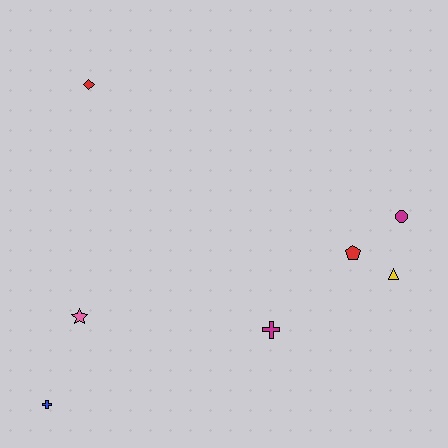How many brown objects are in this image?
There are no brown objects.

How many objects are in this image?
There are 7 objects.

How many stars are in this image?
There is 1 star.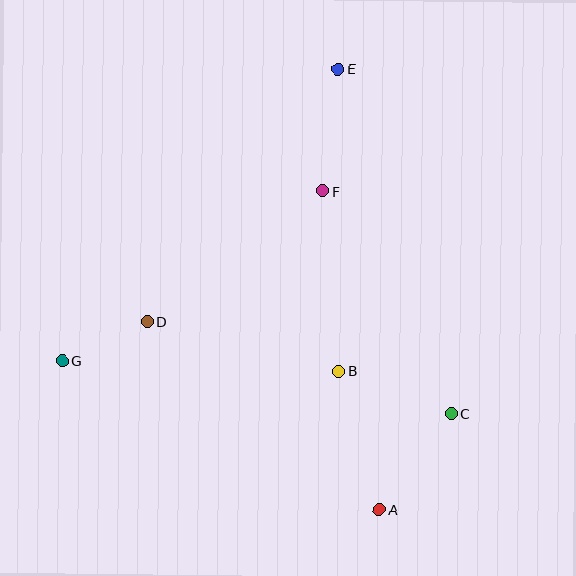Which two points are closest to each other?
Points D and G are closest to each other.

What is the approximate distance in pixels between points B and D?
The distance between B and D is approximately 198 pixels.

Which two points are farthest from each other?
Points A and E are farthest from each other.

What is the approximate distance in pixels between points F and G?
The distance between F and G is approximately 311 pixels.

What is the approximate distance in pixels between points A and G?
The distance between A and G is approximately 350 pixels.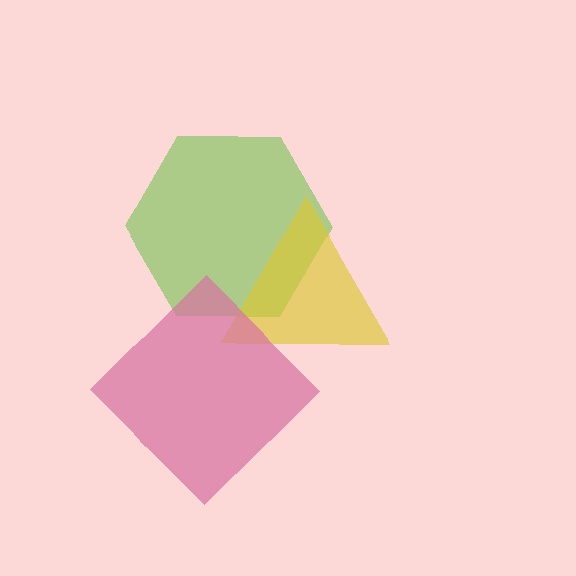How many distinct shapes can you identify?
There are 3 distinct shapes: a lime hexagon, a yellow triangle, a pink diamond.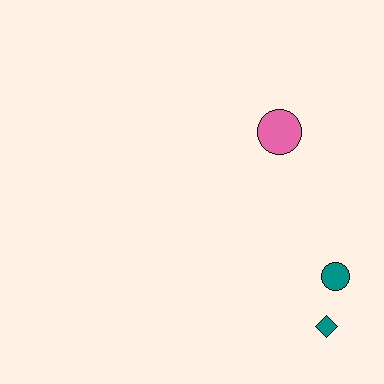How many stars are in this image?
There are no stars.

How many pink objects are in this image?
There is 1 pink object.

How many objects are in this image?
There are 3 objects.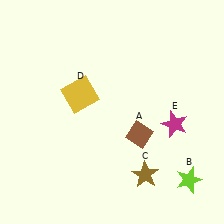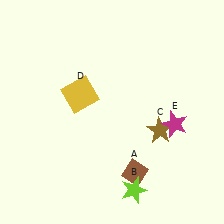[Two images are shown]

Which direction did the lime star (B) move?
The lime star (B) moved left.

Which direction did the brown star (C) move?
The brown star (C) moved up.